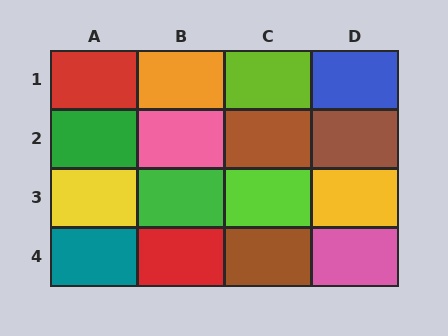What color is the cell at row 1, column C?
Lime.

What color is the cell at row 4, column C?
Brown.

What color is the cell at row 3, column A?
Yellow.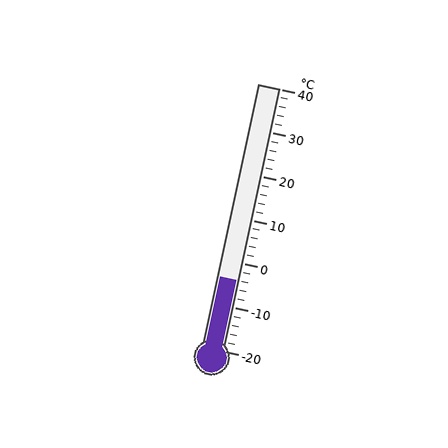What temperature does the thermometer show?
The thermometer shows approximately -4°C.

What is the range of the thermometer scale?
The thermometer scale ranges from -20°C to 40°C.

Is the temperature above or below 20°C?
The temperature is below 20°C.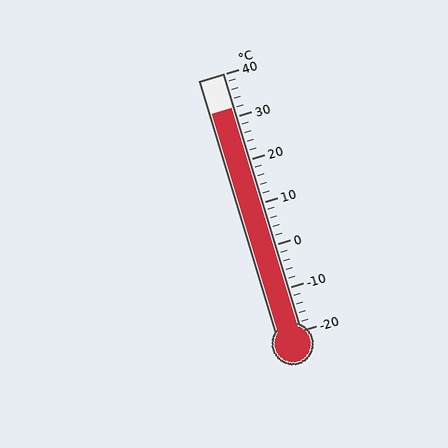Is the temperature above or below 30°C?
The temperature is above 30°C.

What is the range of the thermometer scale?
The thermometer scale ranges from -20°C to 40°C.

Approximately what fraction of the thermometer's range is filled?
The thermometer is filled to approximately 85% of its range.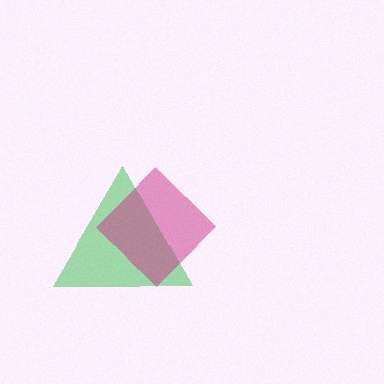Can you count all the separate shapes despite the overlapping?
Yes, there are 2 separate shapes.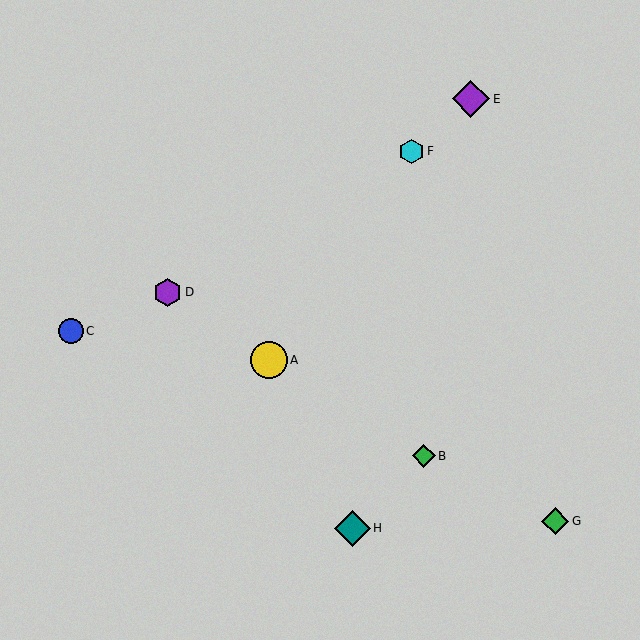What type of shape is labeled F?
Shape F is a cyan hexagon.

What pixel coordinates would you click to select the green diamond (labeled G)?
Click at (555, 521) to select the green diamond G.